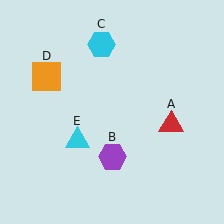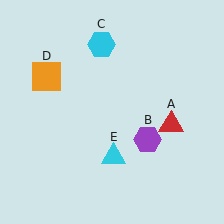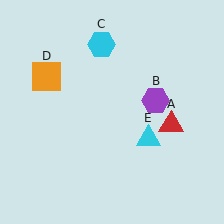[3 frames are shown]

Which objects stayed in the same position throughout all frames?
Red triangle (object A) and cyan hexagon (object C) and orange square (object D) remained stationary.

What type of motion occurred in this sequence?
The purple hexagon (object B), cyan triangle (object E) rotated counterclockwise around the center of the scene.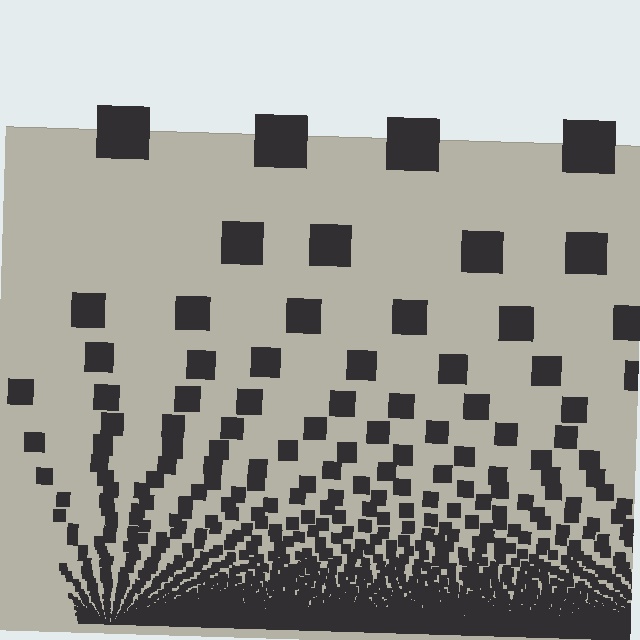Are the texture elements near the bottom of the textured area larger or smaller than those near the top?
Smaller. The gradient is inverted — elements near the bottom are smaller and denser.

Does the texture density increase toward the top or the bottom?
Density increases toward the bottom.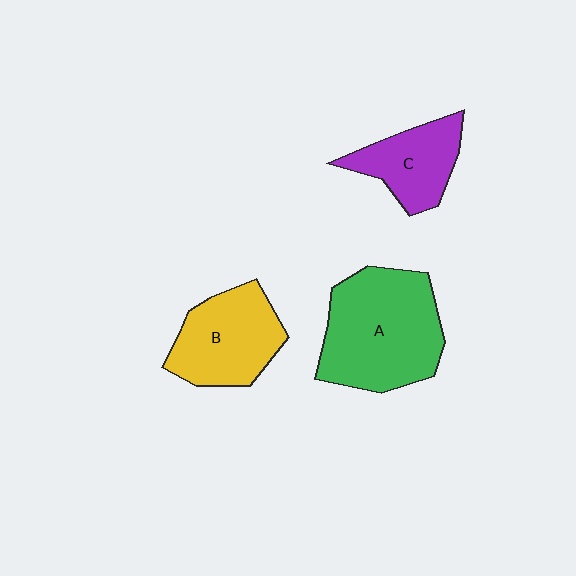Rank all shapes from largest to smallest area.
From largest to smallest: A (green), B (yellow), C (purple).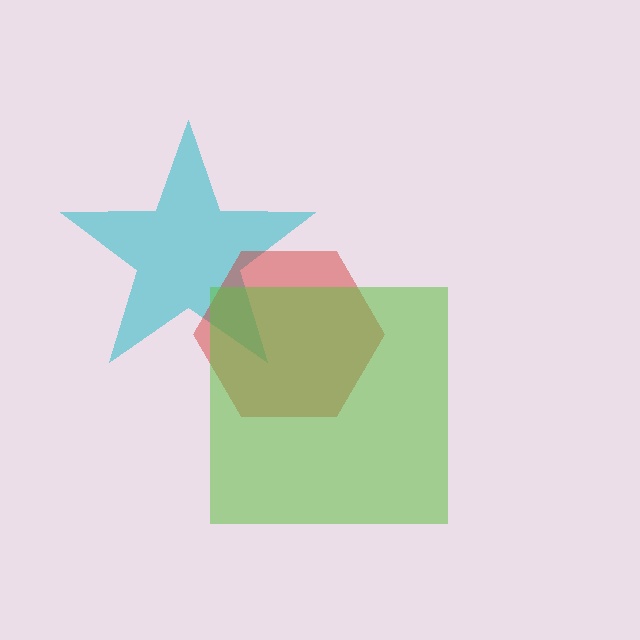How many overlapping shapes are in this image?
There are 3 overlapping shapes in the image.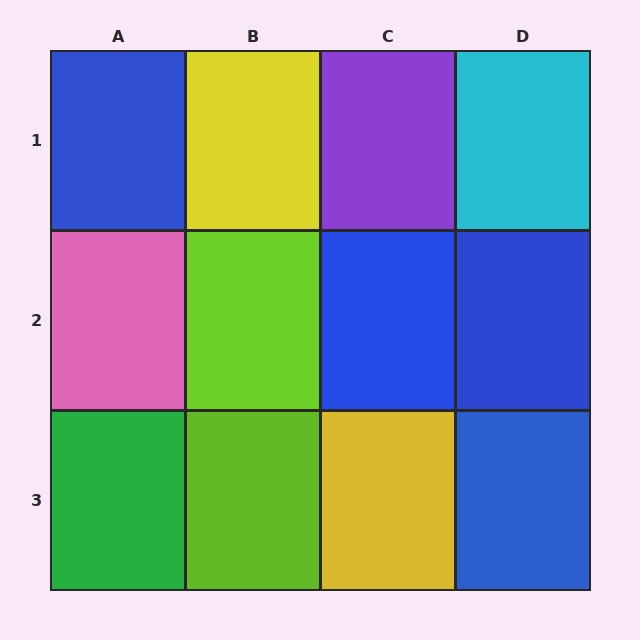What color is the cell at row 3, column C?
Yellow.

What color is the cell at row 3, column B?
Lime.